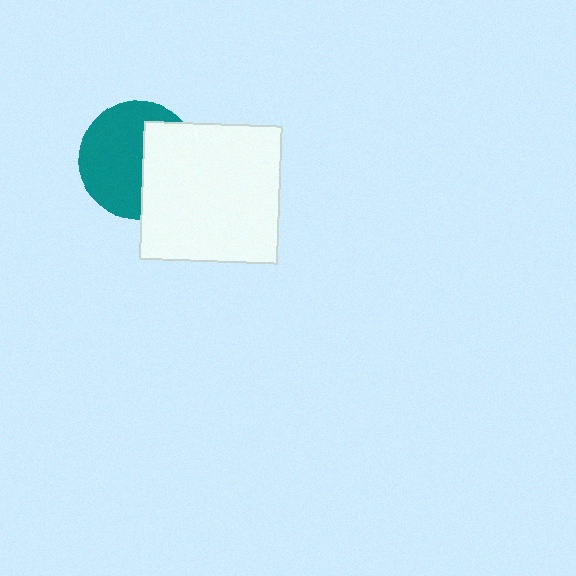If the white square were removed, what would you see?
You would see the complete teal circle.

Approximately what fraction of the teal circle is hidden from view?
Roughly 41% of the teal circle is hidden behind the white square.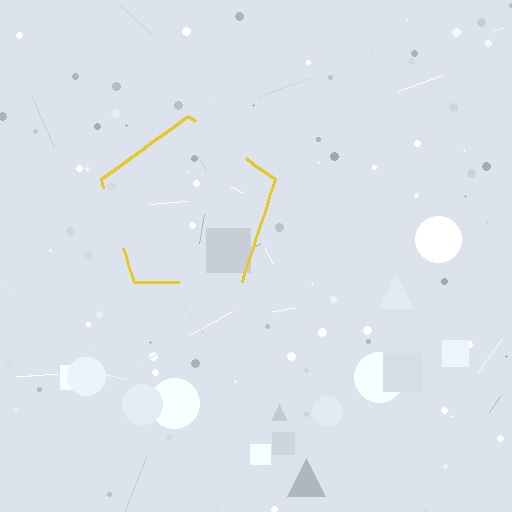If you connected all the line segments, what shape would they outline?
They would outline a pentagon.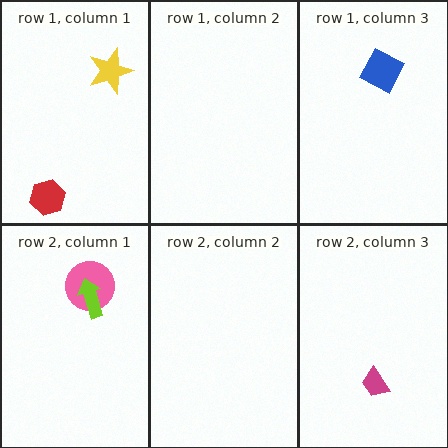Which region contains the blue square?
The row 1, column 3 region.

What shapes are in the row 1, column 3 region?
The blue square.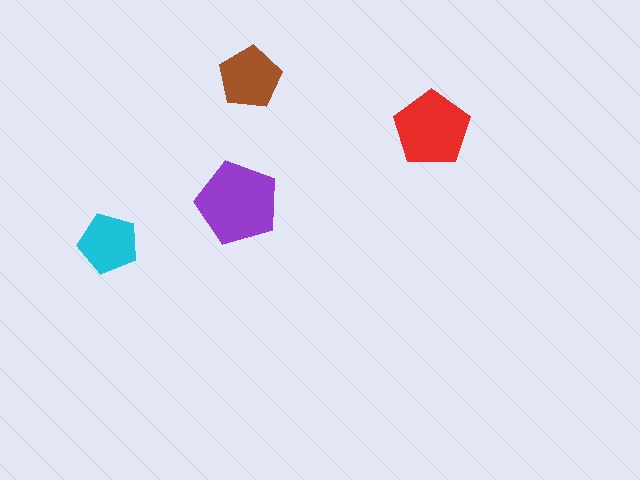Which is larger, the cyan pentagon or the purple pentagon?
The purple one.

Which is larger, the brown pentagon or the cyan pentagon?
The brown one.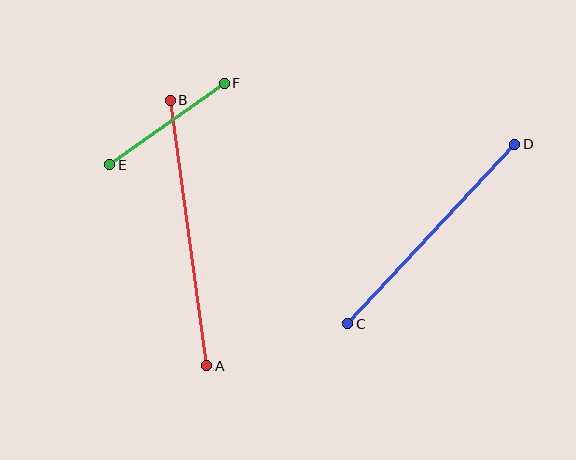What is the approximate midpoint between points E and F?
The midpoint is at approximately (167, 124) pixels.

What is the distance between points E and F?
The distance is approximately 141 pixels.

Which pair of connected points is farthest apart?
Points A and B are farthest apart.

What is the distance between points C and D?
The distance is approximately 245 pixels.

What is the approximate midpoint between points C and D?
The midpoint is at approximately (431, 234) pixels.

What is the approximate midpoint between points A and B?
The midpoint is at approximately (188, 233) pixels.